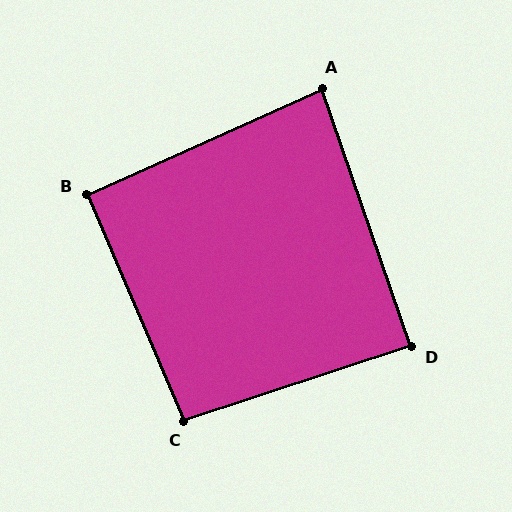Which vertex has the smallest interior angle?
A, at approximately 85 degrees.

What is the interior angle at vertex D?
Approximately 89 degrees (approximately right).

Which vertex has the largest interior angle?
C, at approximately 95 degrees.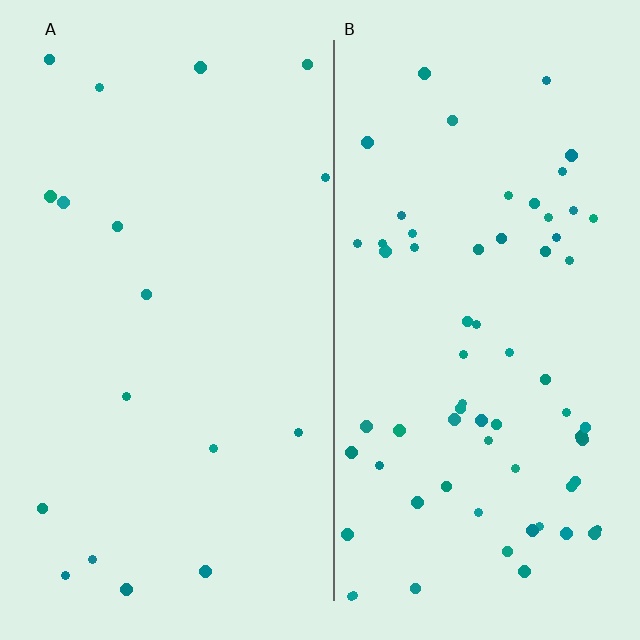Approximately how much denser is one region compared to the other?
Approximately 3.8× — region B over region A.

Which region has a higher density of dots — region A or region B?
B (the right).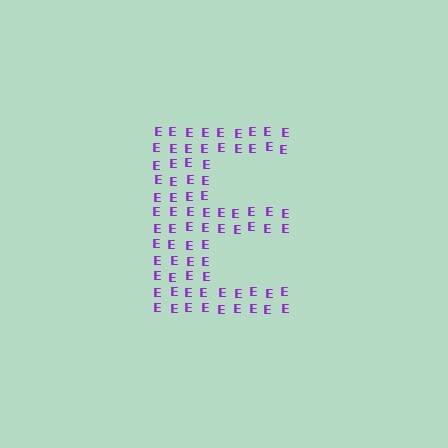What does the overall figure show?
The overall figure shows the letter E.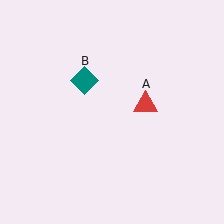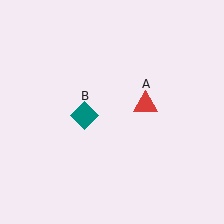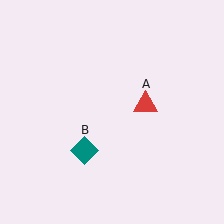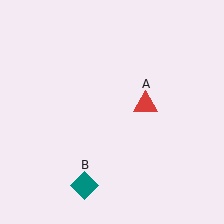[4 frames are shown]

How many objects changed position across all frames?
1 object changed position: teal diamond (object B).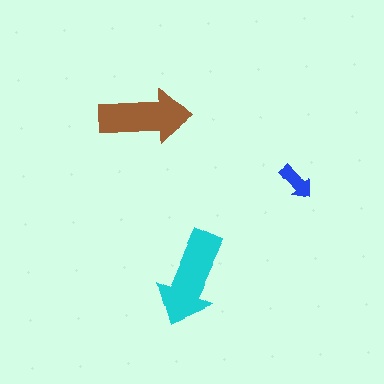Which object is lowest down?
The cyan arrow is bottommost.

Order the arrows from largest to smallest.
the cyan one, the brown one, the blue one.